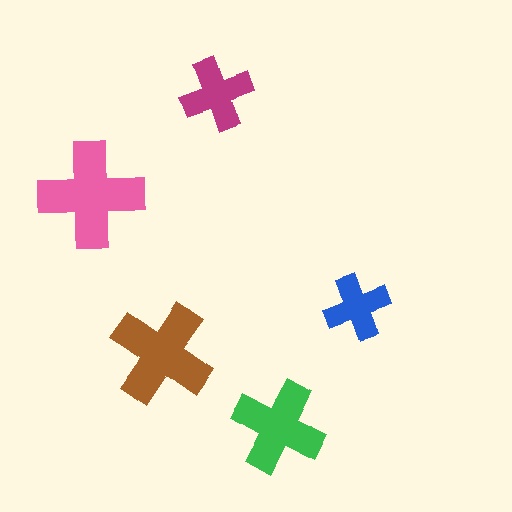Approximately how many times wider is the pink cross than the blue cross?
About 1.5 times wider.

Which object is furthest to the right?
The blue cross is rightmost.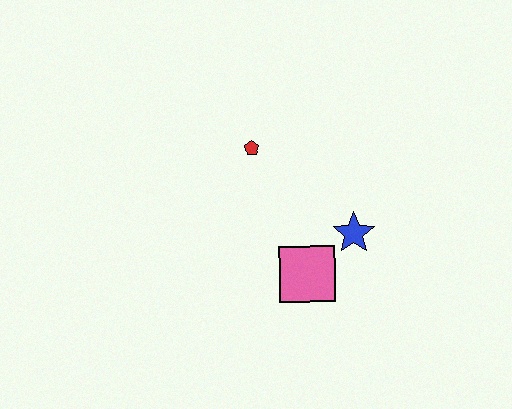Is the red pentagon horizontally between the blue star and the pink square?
No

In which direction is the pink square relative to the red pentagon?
The pink square is below the red pentagon.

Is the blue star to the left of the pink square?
No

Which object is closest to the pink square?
The blue star is closest to the pink square.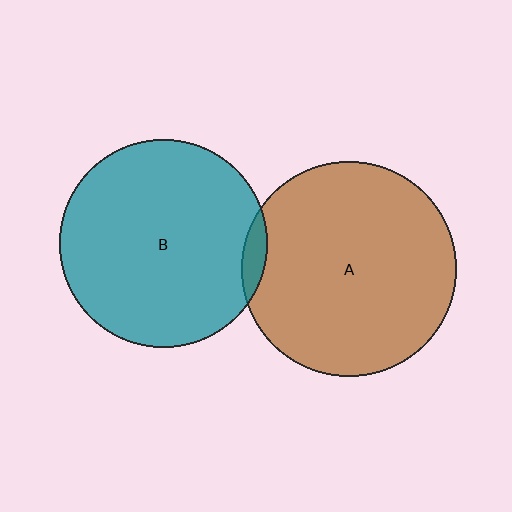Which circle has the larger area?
Circle A (brown).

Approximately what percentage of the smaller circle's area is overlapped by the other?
Approximately 5%.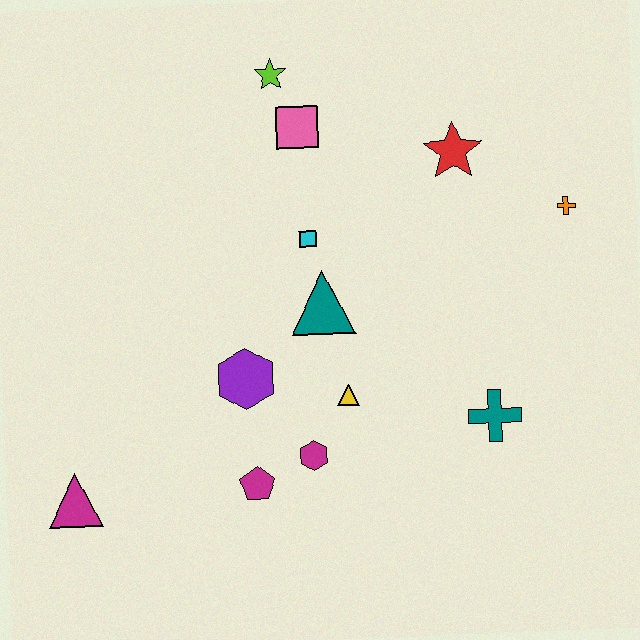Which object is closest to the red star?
The orange cross is closest to the red star.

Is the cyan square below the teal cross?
No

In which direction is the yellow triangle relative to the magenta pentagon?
The yellow triangle is to the right of the magenta pentagon.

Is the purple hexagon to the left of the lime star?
Yes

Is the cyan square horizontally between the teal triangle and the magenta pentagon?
Yes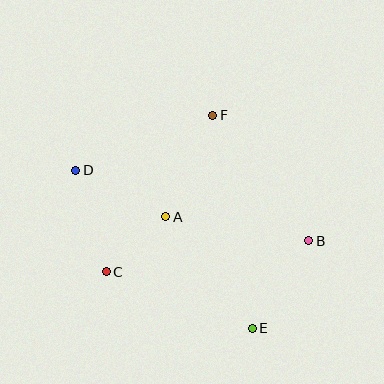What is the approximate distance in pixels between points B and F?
The distance between B and F is approximately 158 pixels.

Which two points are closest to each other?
Points A and C are closest to each other.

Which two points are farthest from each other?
Points B and D are farthest from each other.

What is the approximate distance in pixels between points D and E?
The distance between D and E is approximately 237 pixels.